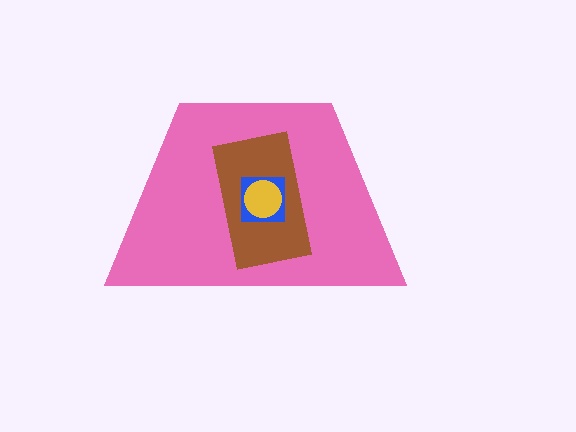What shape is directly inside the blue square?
The yellow circle.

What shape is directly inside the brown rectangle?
The blue square.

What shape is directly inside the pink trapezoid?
The brown rectangle.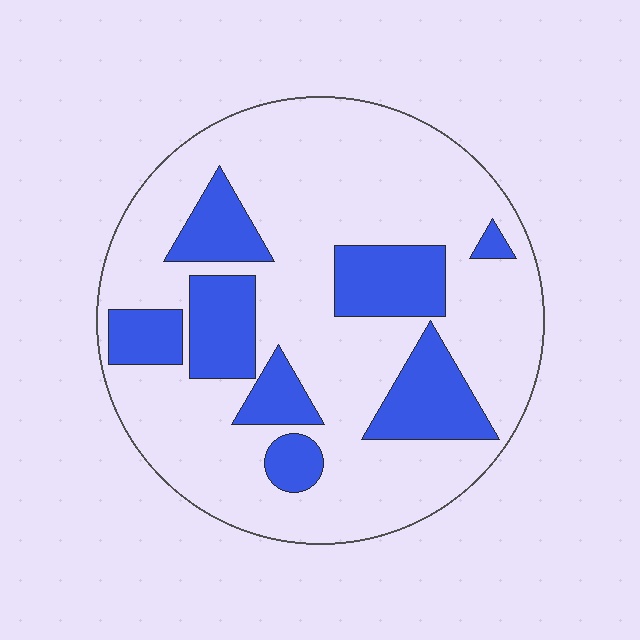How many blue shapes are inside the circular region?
8.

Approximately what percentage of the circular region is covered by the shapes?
Approximately 25%.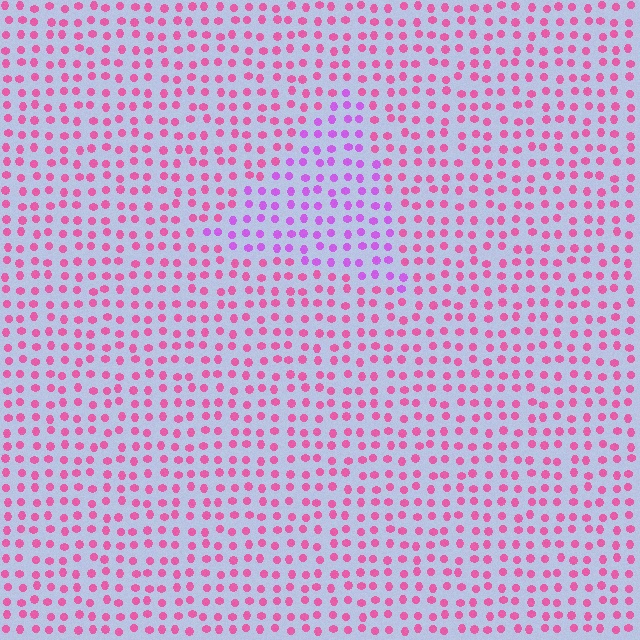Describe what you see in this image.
The image is filled with small pink elements in a uniform arrangement. A triangle-shaped region is visible where the elements are tinted to a slightly different hue, forming a subtle color boundary.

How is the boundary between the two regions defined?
The boundary is defined purely by a slight shift in hue (about 38 degrees). Spacing, size, and orientation are identical on both sides.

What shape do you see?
I see a triangle.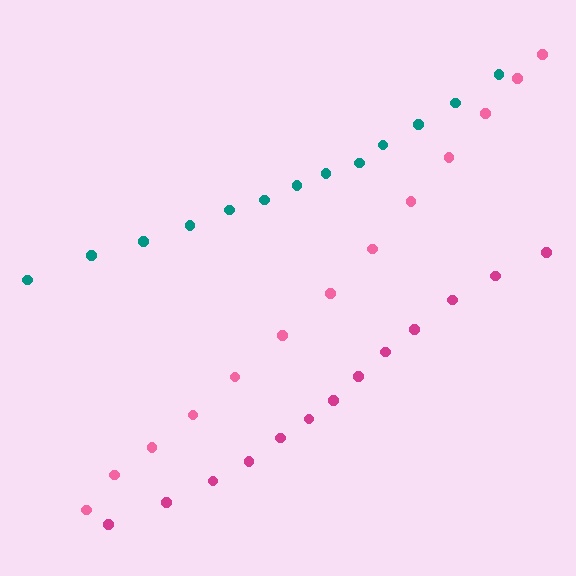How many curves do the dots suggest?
There are 3 distinct paths.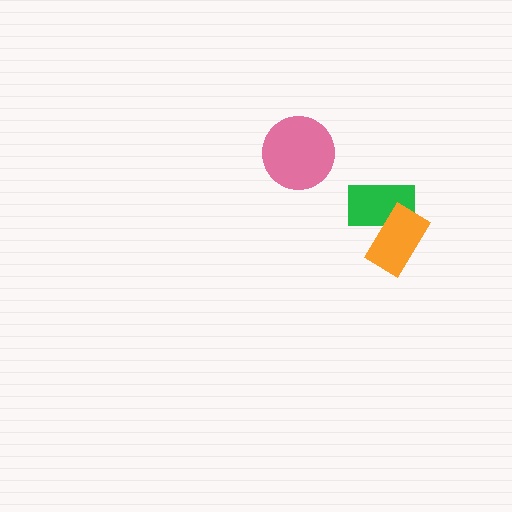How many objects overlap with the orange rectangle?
1 object overlaps with the orange rectangle.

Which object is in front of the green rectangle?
The orange rectangle is in front of the green rectangle.